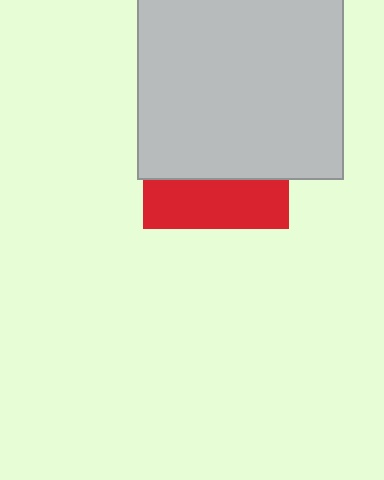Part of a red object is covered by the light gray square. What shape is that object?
It is a square.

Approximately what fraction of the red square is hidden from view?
Roughly 66% of the red square is hidden behind the light gray square.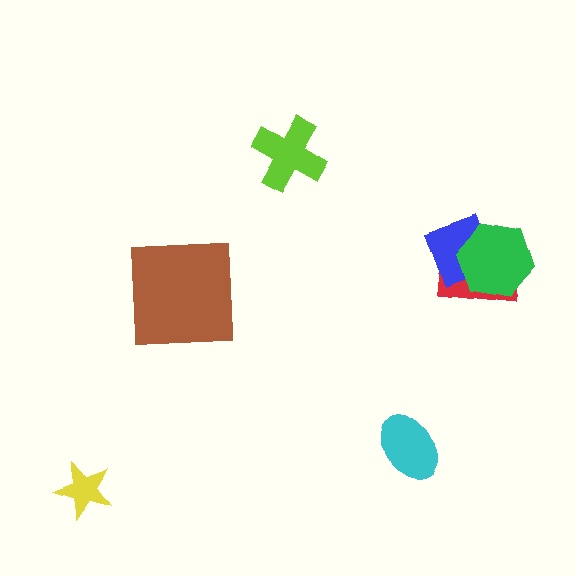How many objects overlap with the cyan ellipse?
0 objects overlap with the cyan ellipse.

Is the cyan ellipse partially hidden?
No, no other shape covers it.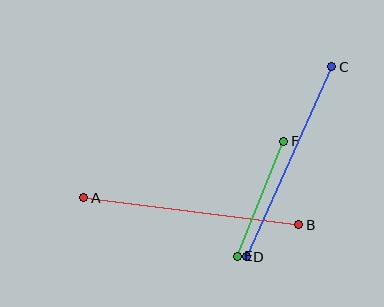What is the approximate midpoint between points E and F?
The midpoint is at approximately (261, 199) pixels.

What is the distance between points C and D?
The distance is approximately 208 pixels.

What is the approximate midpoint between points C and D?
The midpoint is at approximately (289, 162) pixels.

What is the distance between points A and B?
The distance is approximately 217 pixels.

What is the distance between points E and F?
The distance is approximately 124 pixels.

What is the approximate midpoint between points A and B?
The midpoint is at approximately (191, 211) pixels.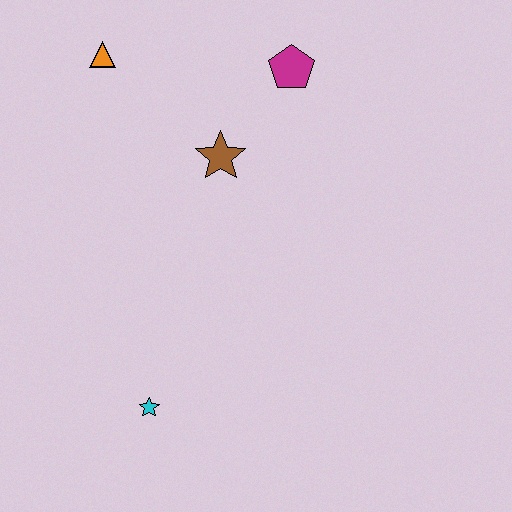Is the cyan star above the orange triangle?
No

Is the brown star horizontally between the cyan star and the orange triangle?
No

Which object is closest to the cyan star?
The brown star is closest to the cyan star.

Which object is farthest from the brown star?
The cyan star is farthest from the brown star.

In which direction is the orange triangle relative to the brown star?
The orange triangle is to the left of the brown star.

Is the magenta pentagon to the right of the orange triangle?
Yes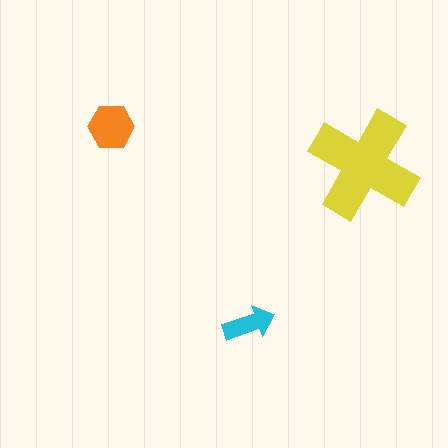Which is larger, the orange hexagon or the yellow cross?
The yellow cross.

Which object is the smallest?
The cyan arrow.